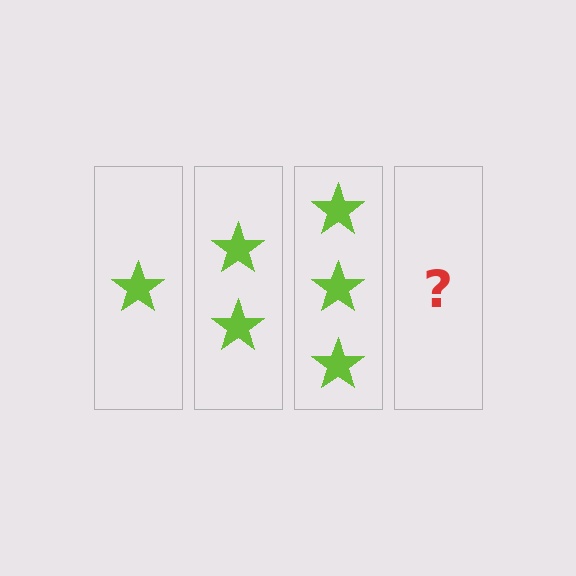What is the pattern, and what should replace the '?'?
The pattern is that each step adds one more star. The '?' should be 4 stars.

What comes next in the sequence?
The next element should be 4 stars.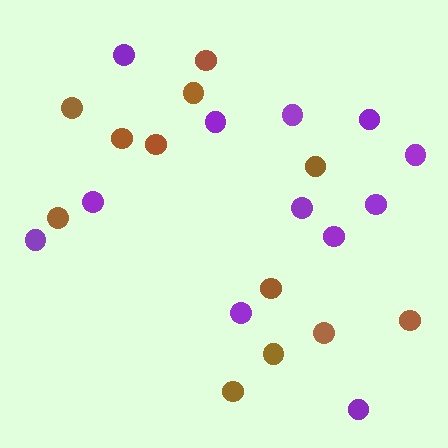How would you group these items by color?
There are 2 groups: one group of purple circles (12) and one group of brown circles (12).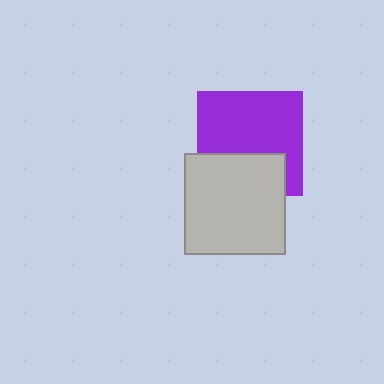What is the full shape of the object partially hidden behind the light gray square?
The partially hidden object is a purple square.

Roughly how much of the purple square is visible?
Most of it is visible (roughly 66%).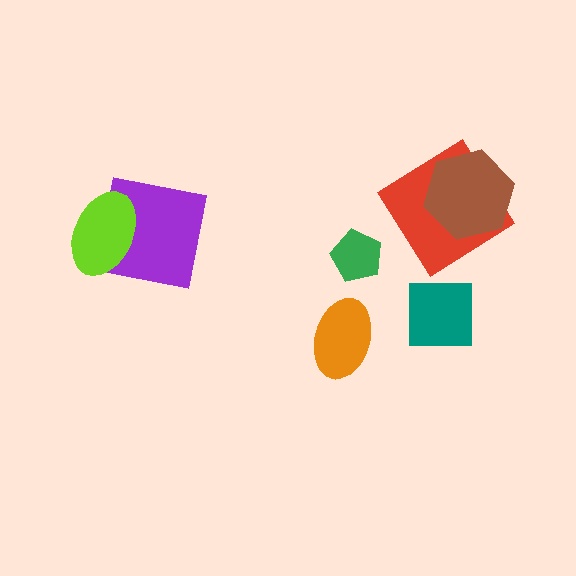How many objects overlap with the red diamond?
1 object overlaps with the red diamond.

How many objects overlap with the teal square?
0 objects overlap with the teal square.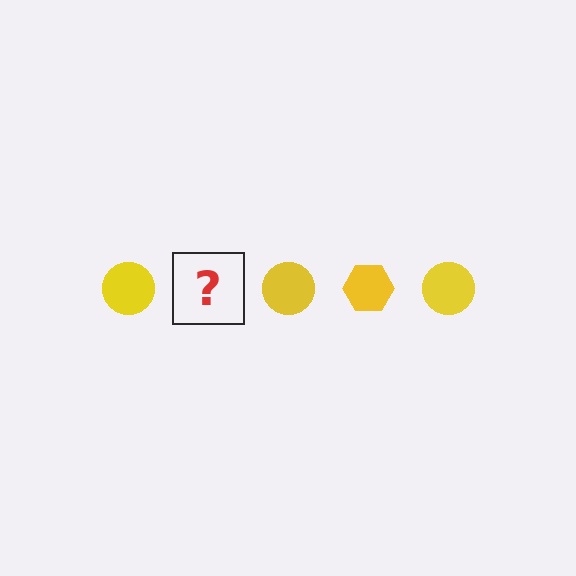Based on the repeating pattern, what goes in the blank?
The blank should be a yellow hexagon.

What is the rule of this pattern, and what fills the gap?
The rule is that the pattern cycles through circle, hexagon shapes in yellow. The gap should be filled with a yellow hexagon.